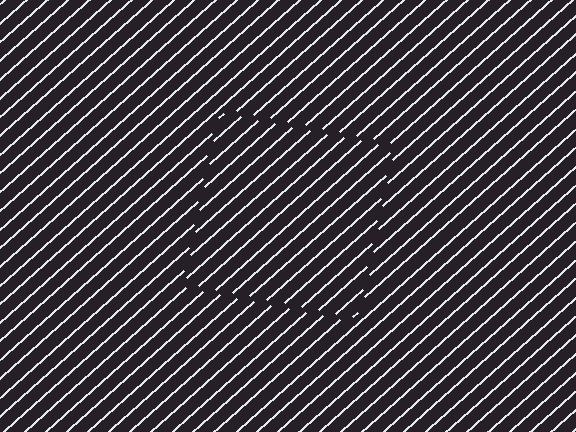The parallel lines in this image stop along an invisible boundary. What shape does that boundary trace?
An illusory square. The interior of the shape contains the same grating, shifted by half a period — the contour is defined by the phase discontinuity where line-ends from the inner and outer gratings abut.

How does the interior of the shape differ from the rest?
The interior of the shape contains the same grating, shifted by half a period — the contour is defined by the phase discontinuity where line-ends from the inner and outer gratings abut.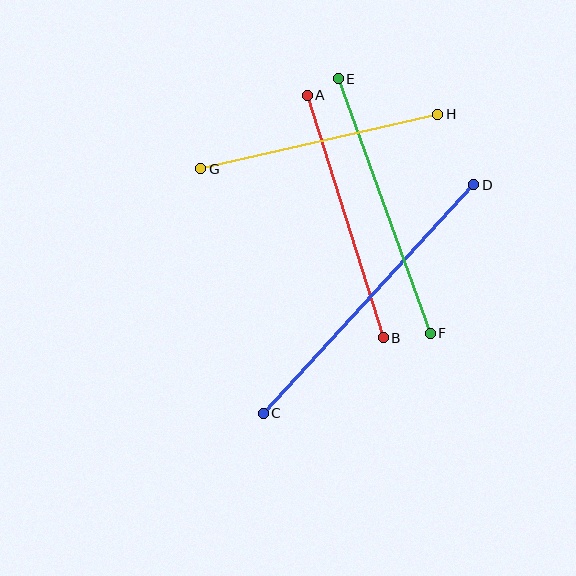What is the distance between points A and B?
The distance is approximately 255 pixels.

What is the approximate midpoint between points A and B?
The midpoint is at approximately (345, 217) pixels.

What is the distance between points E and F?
The distance is approximately 271 pixels.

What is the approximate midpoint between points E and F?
The midpoint is at approximately (384, 206) pixels.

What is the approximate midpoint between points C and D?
The midpoint is at approximately (369, 299) pixels.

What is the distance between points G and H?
The distance is approximately 243 pixels.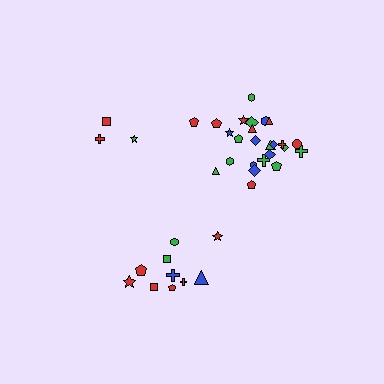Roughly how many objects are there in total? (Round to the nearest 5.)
Roughly 40 objects in total.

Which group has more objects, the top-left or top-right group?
The top-right group.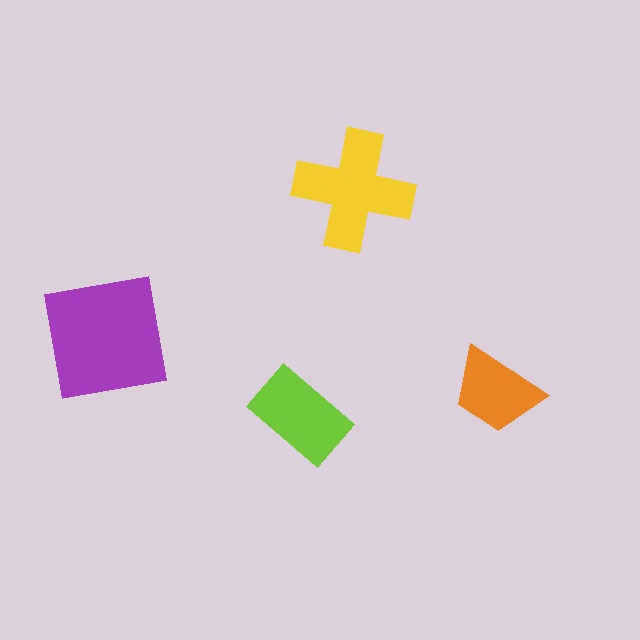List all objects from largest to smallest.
The purple square, the yellow cross, the lime rectangle, the orange trapezoid.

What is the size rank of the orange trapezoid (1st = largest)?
4th.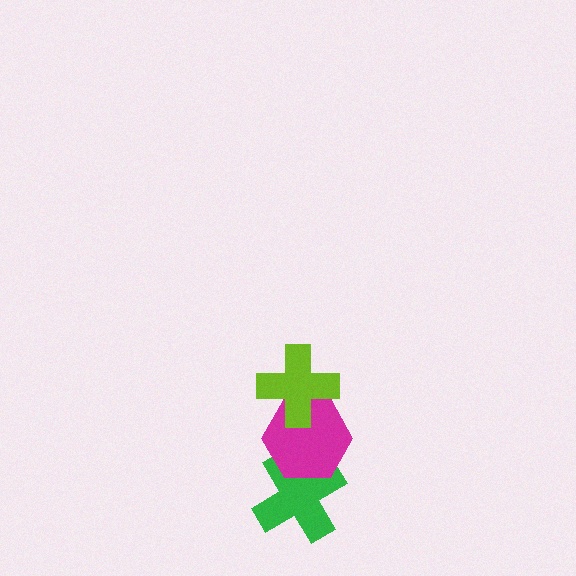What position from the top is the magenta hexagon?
The magenta hexagon is 2nd from the top.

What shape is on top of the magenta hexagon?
The lime cross is on top of the magenta hexagon.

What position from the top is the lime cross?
The lime cross is 1st from the top.